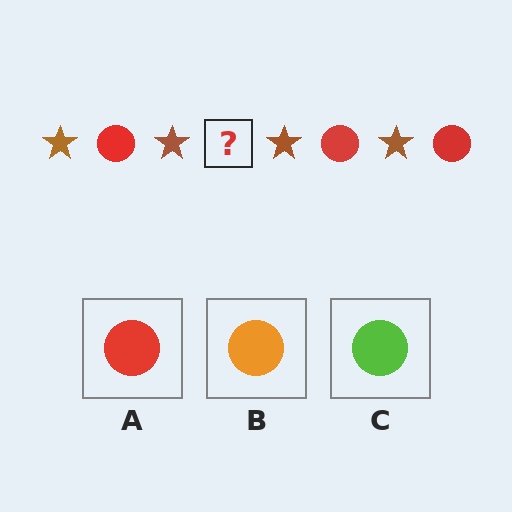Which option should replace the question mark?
Option A.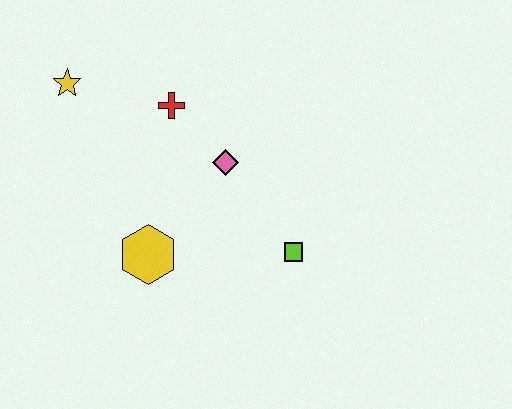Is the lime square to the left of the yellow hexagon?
No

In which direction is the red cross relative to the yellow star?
The red cross is to the right of the yellow star.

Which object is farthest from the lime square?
The yellow star is farthest from the lime square.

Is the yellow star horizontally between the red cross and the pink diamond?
No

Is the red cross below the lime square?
No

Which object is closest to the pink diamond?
The red cross is closest to the pink diamond.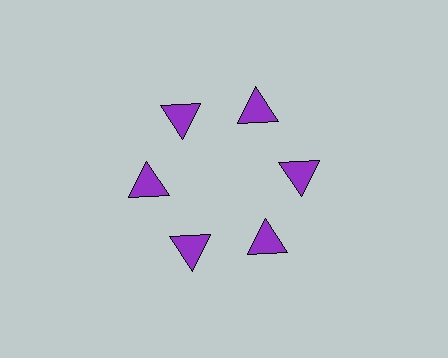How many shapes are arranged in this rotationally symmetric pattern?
There are 6 shapes, arranged in 6 groups of 1.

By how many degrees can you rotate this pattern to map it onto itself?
The pattern maps onto itself every 60 degrees of rotation.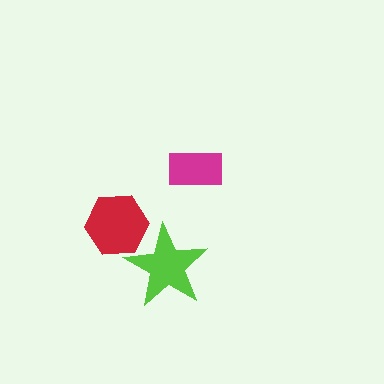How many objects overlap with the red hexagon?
1 object overlaps with the red hexagon.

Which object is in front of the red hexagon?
The lime star is in front of the red hexagon.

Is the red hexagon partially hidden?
Yes, it is partially covered by another shape.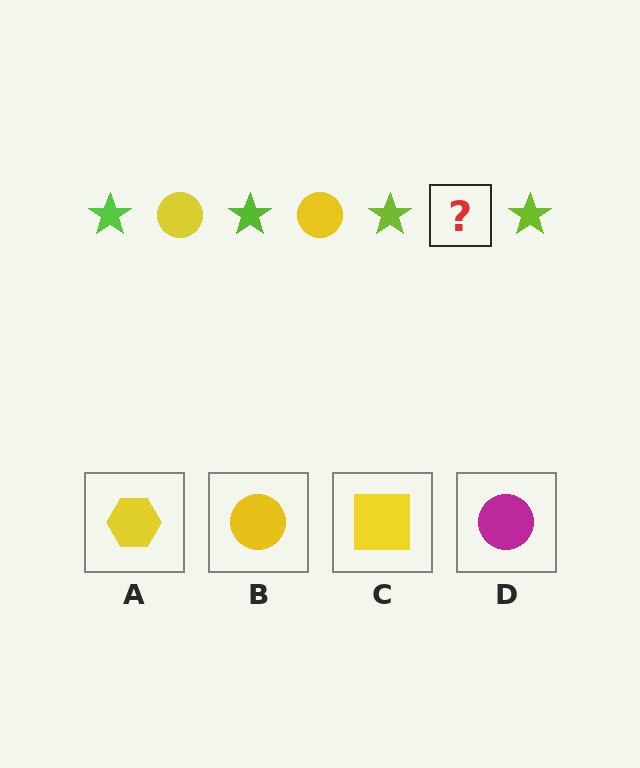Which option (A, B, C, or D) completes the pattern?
B.